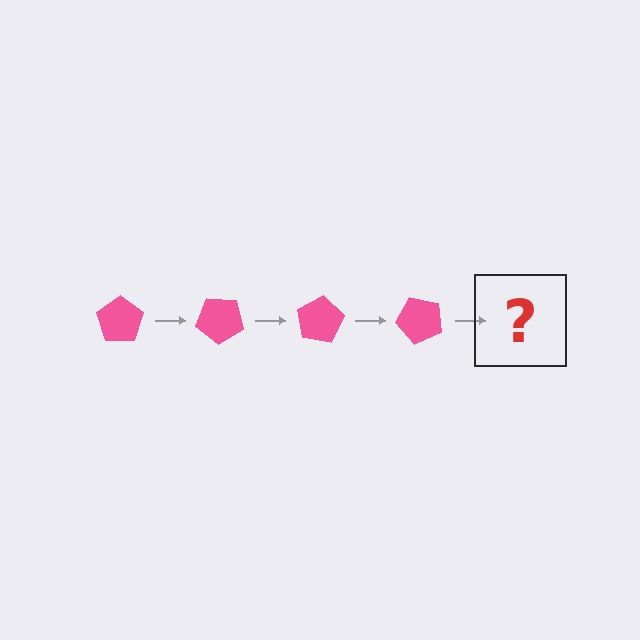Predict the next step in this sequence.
The next step is a pink pentagon rotated 160 degrees.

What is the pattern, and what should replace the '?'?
The pattern is that the pentagon rotates 40 degrees each step. The '?' should be a pink pentagon rotated 160 degrees.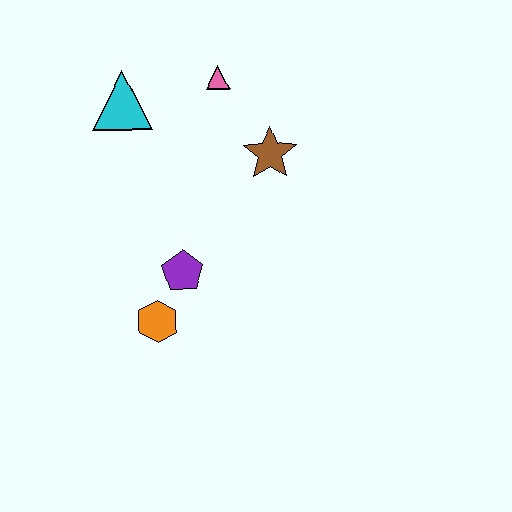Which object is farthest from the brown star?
The orange hexagon is farthest from the brown star.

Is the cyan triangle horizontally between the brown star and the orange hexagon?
No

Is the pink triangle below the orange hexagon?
No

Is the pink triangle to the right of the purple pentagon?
Yes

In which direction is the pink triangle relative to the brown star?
The pink triangle is above the brown star.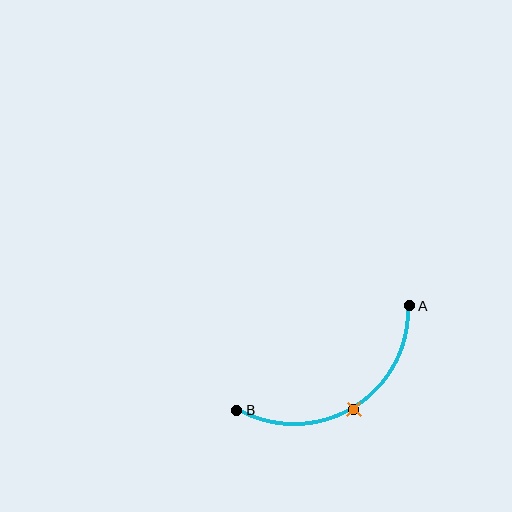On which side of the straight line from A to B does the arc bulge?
The arc bulges below the straight line connecting A and B.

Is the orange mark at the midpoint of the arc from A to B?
Yes. The orange mark lies on the arc at equal arc-length from both A and B — it is the arc midpoint.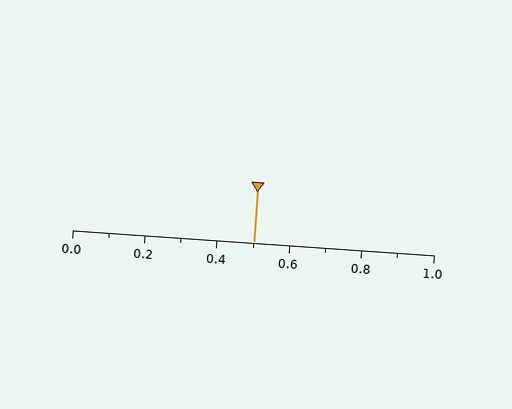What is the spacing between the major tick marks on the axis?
The major ticks are spaced 0.2 apart.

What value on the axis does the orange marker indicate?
The marker indicates approximately 0.5.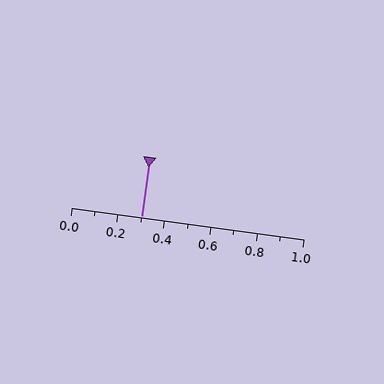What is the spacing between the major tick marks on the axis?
The major ticks are spaced 0.2 apart.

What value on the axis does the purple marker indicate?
The marker indicates approximately 0.3.